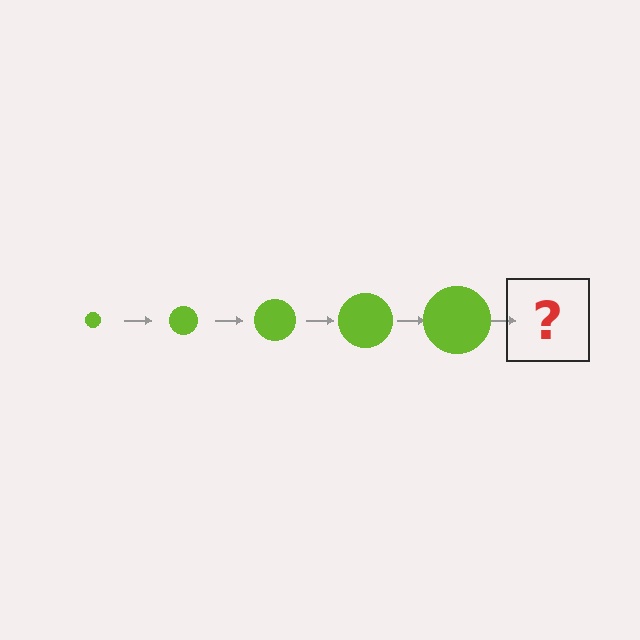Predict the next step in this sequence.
The next step is a lime circle, larger than the previous one.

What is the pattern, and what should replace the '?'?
The pattern is that the circle gets progressively larger each step. The '?' should be a lime circle, larger than the previous one.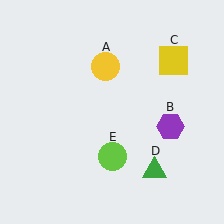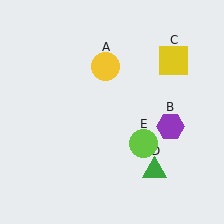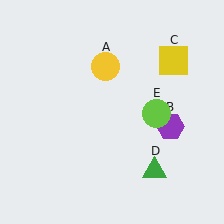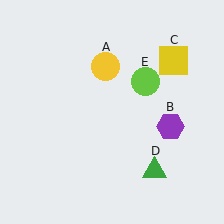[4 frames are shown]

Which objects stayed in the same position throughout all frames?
Yellow circle (object A) and purple hexagon (object B) and yellow square (object C) and green triangle (object D) remained stationary.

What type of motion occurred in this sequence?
The lime circle (object E) rotated counterclockwise around the center of the scene.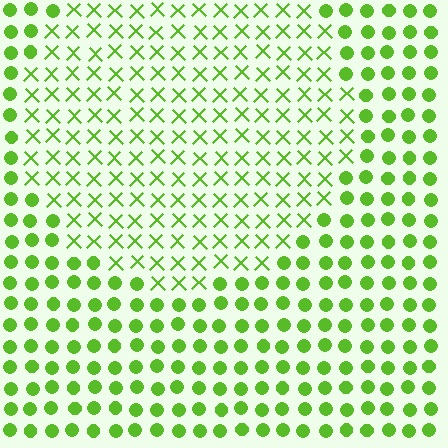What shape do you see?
I see a circle.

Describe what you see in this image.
The image is filled with small lime elements arranged in a uniform grid. A circle-shaped region contains X marks, while the surrounding area contains circles. The boundary is defined purely by the change in element shape.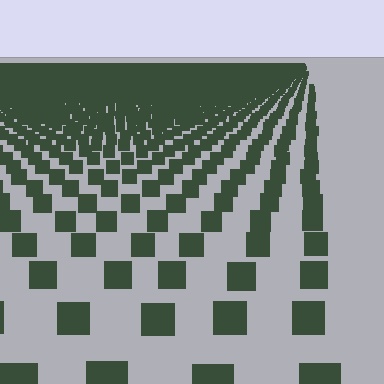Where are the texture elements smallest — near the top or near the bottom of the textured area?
Near the top.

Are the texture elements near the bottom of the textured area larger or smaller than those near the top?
Larger. Near the bottom, elements are closer to the viewer and appear at a bigger on-screen size.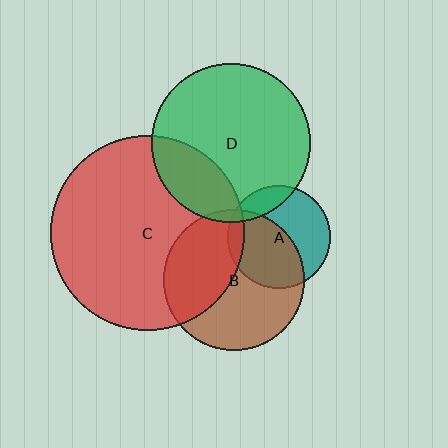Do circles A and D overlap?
Yes.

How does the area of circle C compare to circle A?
Approximately 3.6 times.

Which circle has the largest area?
Circle C (red).